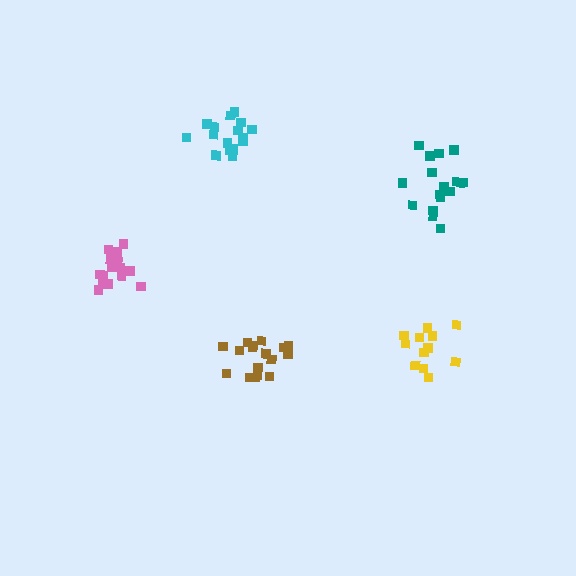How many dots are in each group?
Group 1: 17 dots, Group 2: 17 dots, Group 3: 13 dots, Group 4: 17 dots, Group 5: 18 dots (82 total).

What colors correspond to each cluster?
The clusters are colored: teal, pink, yellow, brown, cyan.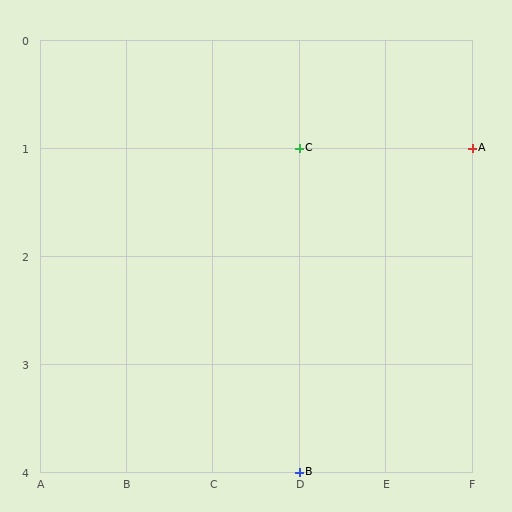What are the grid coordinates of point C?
Point C is at grid coordinates (D, 1).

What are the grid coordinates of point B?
Point B is at grid coordinates (D, 4).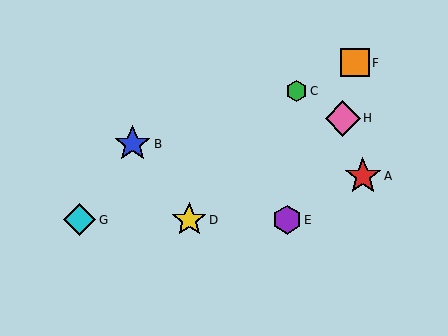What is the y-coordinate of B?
Object B is at y≈144.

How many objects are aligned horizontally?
3 objects (D, E, G) are aligned horizontally.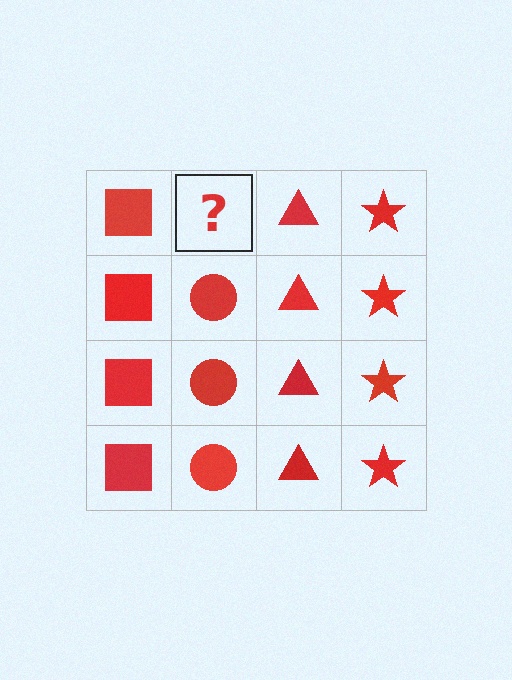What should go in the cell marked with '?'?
The missing cell should contain a red circle.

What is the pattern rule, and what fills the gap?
The rule is that each column has a consistent shape. The gap should be filled with a red circle.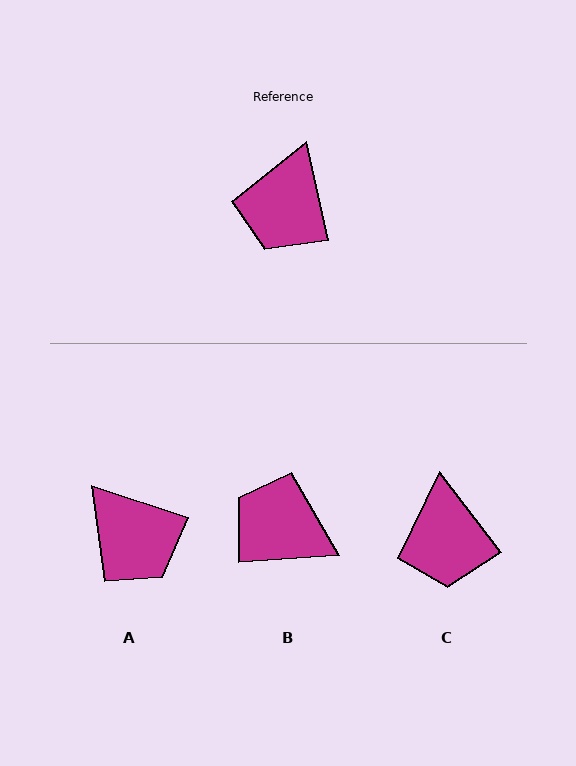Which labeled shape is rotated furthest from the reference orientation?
B, about 98 degrees away.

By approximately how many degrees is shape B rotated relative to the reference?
Approximately 98 degrees clockwise.